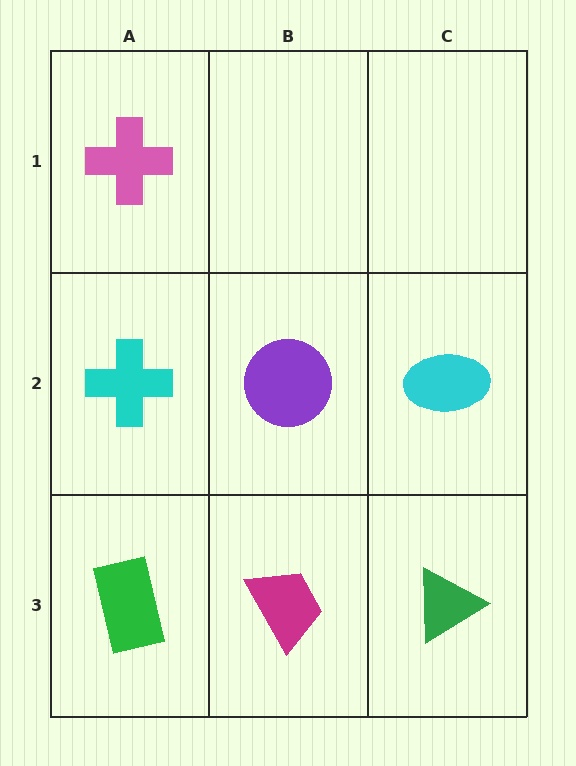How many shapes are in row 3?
3 shapes.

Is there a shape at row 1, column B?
No, that cell is empty.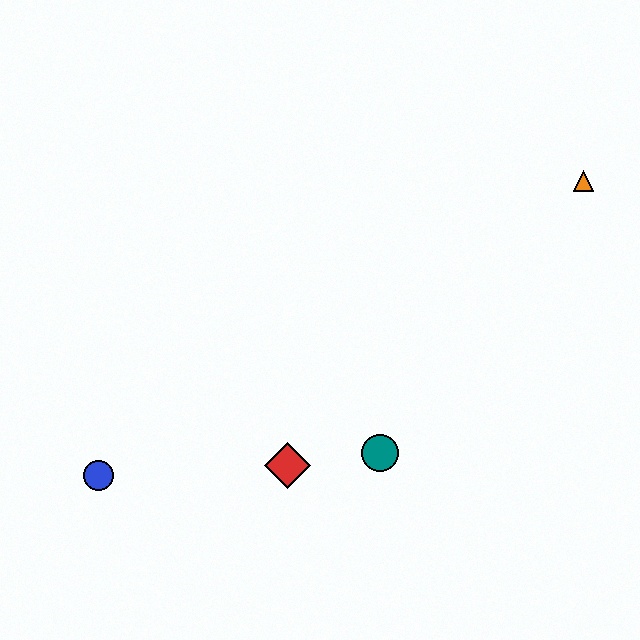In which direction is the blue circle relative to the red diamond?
The blue circle is to the left of the red diamond.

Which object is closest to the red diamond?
The teal circle is closest to the red diamond.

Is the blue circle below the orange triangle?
Yes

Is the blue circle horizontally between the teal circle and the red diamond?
No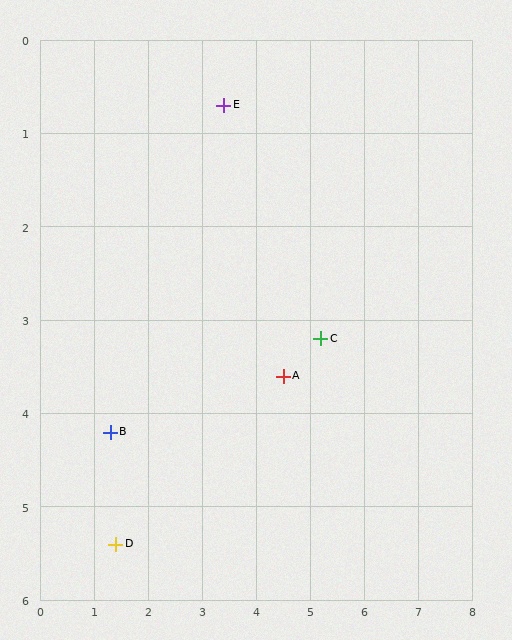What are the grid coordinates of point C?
Point C is at approximately (5.2, 3.2).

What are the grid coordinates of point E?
Point E is at approximately (3.4, 0.7).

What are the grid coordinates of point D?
Point D is at approximately (1.4, 5.4).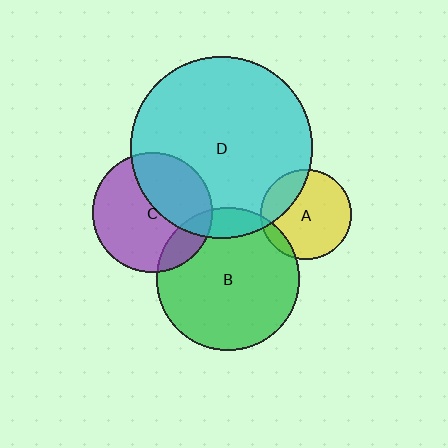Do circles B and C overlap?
Yes.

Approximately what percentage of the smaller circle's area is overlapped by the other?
Approximately 15%.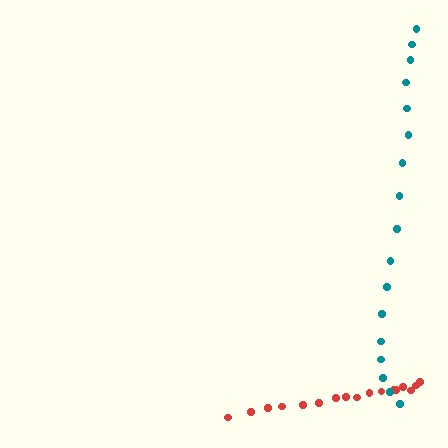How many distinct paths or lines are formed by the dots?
There are 2 distinct paths.